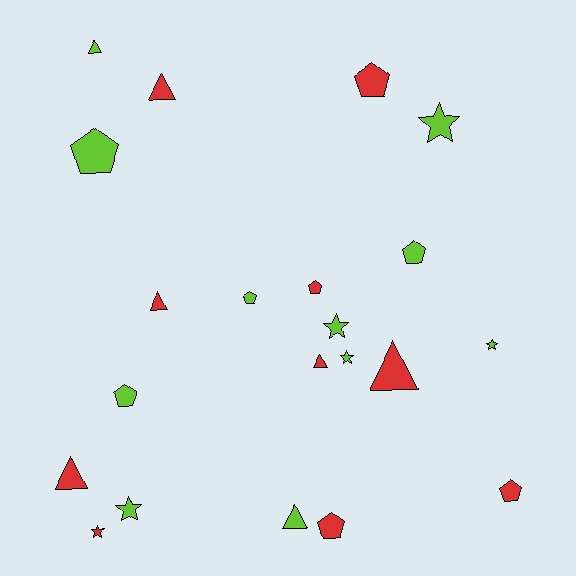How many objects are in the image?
There are 21 objects.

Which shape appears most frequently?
Pentagon, with 8 objects.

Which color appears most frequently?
Lime, with 11 objects.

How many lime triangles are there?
There are 2 lime triangles.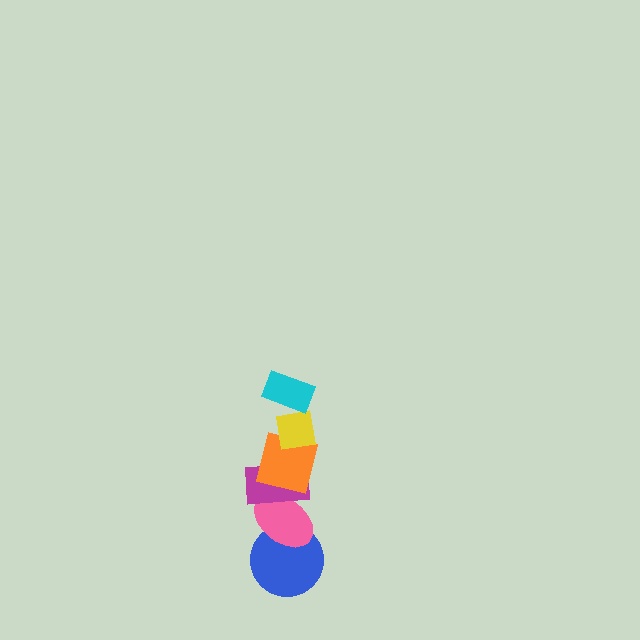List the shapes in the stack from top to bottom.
From top to bottom: the cyan rectangle, the yellow square, the orange square, the magenta rectangle, the pink ellipse, the blue circle.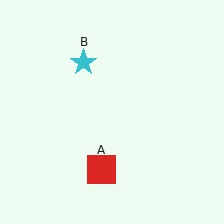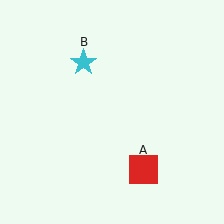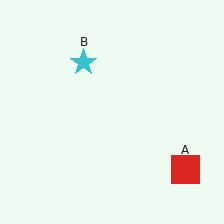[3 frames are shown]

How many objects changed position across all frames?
1 object changed position: red square (object A).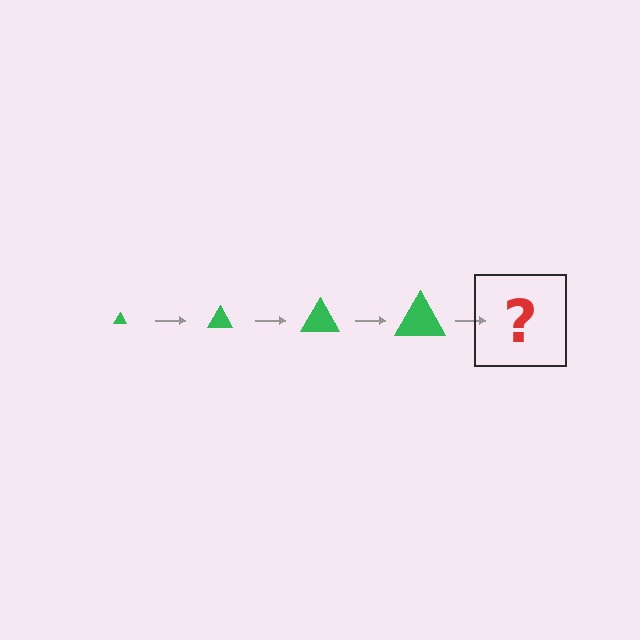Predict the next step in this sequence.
The next step is a green triangle, larger than the previous one.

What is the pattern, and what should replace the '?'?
The pattern is that the triangle gets progressively larger each step. The '?' should be a green triangle, larger than the previous one.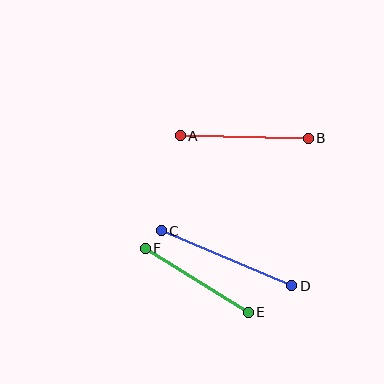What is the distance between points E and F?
The distance is approximately 122 pixels.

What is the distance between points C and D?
The distance is approximately 141 pixels.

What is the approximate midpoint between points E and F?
The midpoint is at approximately (197, 280) pixels.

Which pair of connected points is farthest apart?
Points C and D are farthest apart.